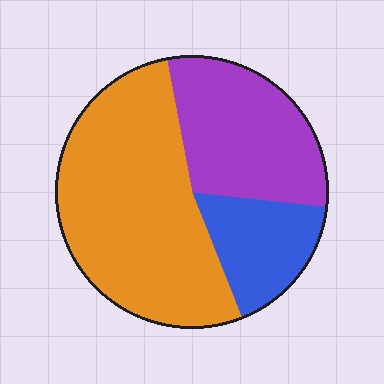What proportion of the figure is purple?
Purple takes up about one third (1/3) of the figure.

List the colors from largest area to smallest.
From largest to smallest: orange, purple, blue.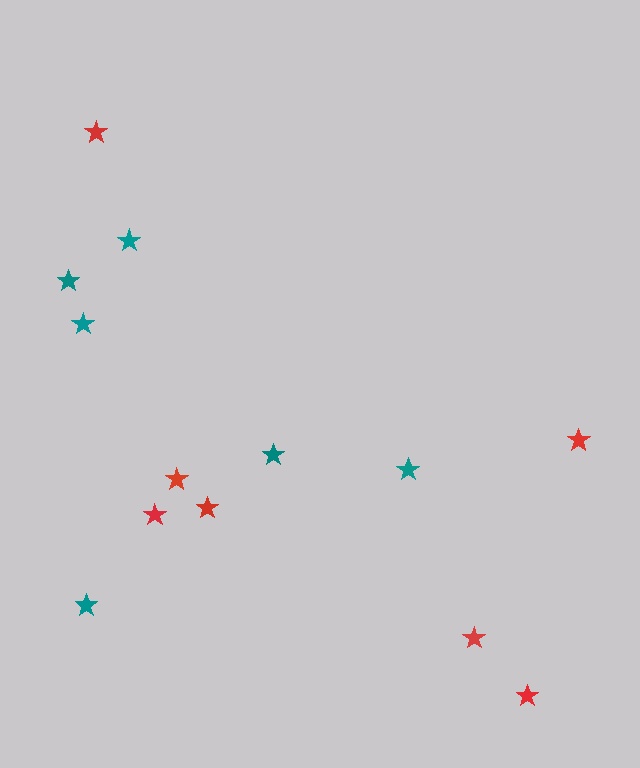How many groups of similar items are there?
There are 2 groups: one group of red stars (7) and one group of teal stars (6).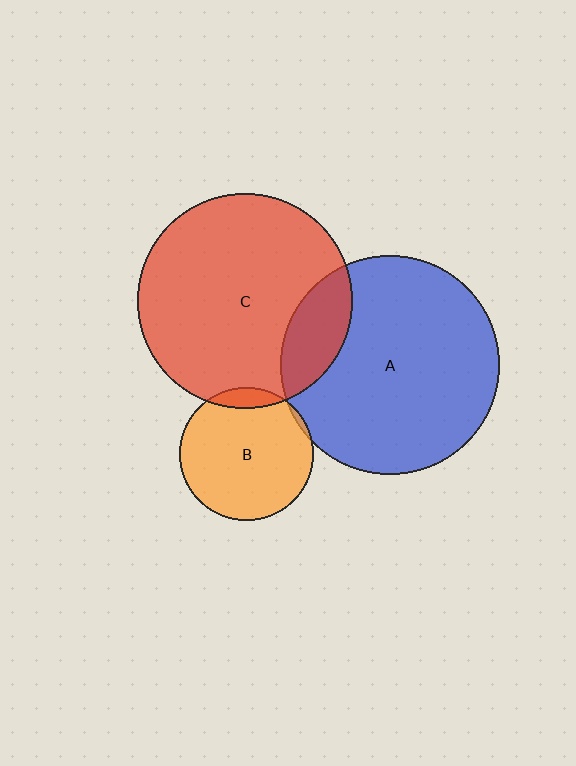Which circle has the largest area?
Circle A (blue).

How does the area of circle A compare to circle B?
Approximately 2.7 times.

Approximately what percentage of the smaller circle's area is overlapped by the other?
Approximately 5%.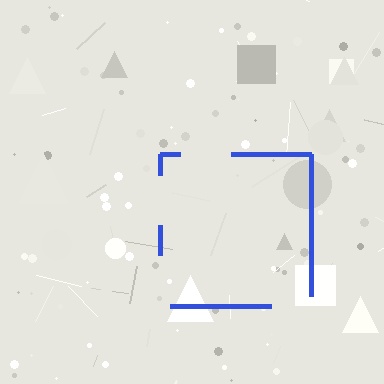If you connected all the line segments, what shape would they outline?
They would outline a square.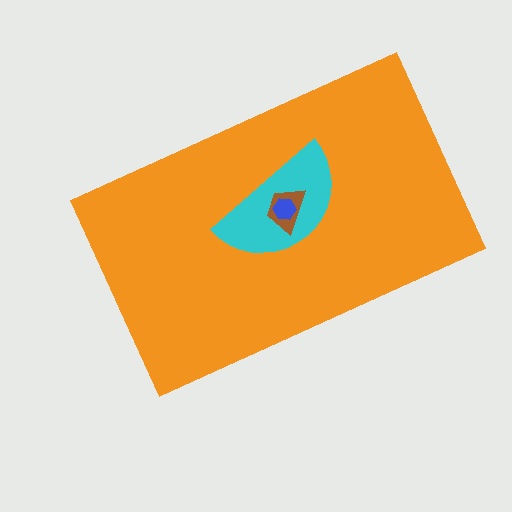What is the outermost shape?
The orange rectangle.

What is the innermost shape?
The blue hexagon.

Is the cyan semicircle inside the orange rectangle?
Yes.